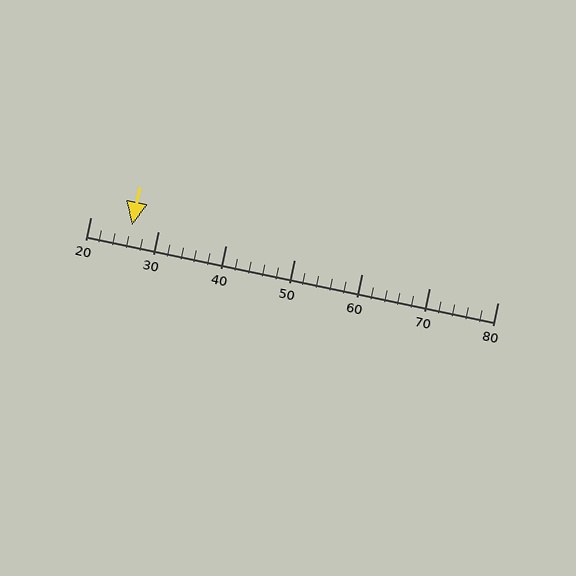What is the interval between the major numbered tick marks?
The major tick marks are spaced 10 units apart.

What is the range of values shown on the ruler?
The ruler shows values from 20 to 80.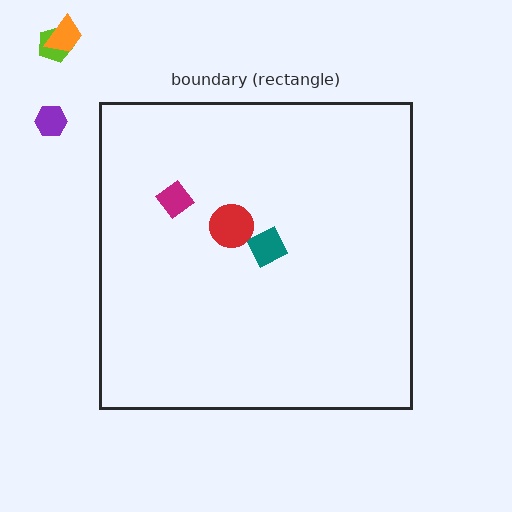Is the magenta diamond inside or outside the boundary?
Inside.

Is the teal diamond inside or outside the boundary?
Inside.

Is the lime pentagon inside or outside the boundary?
Outside.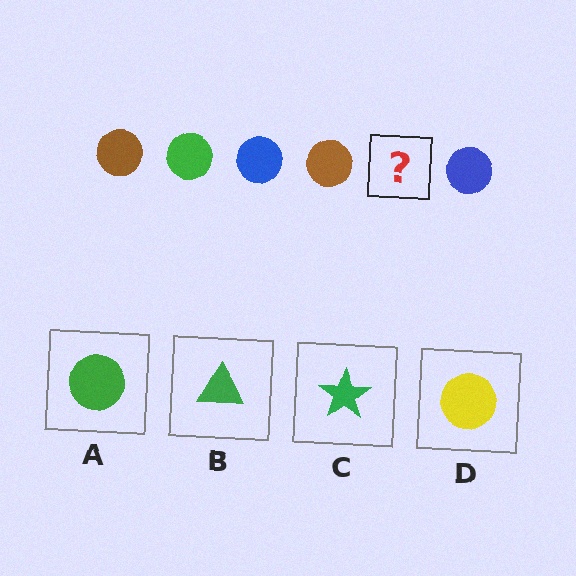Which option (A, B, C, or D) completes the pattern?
A.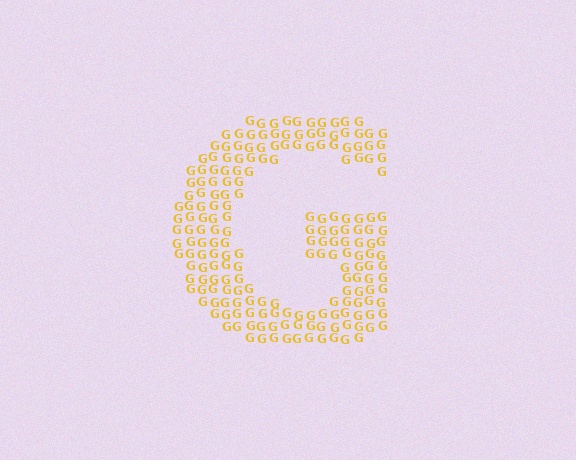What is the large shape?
The large shape is the letter G.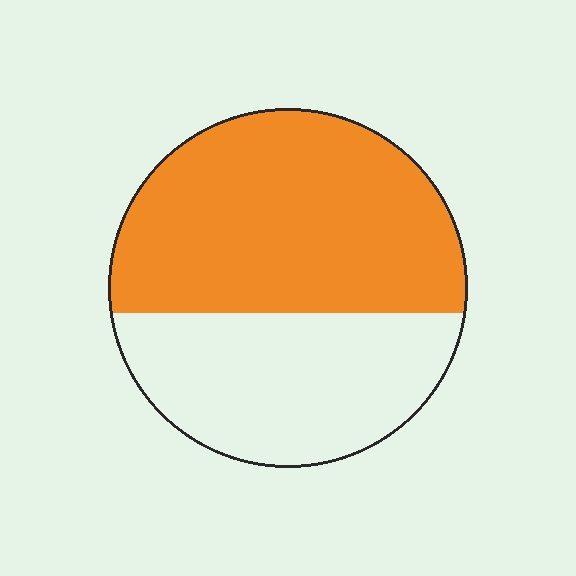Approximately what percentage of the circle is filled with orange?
Approximately 60%.